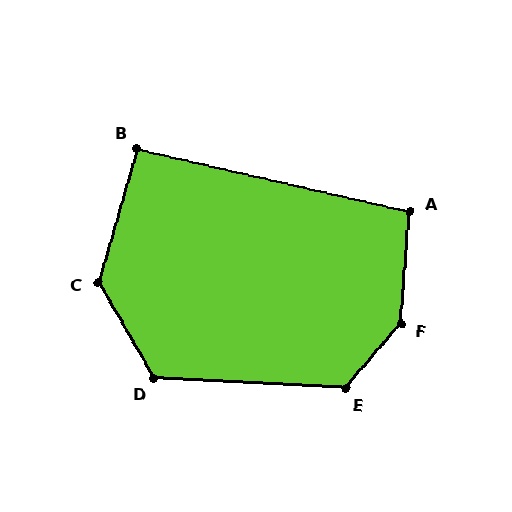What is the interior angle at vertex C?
Approximately 134 degrees (obtuse).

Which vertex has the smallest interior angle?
B, at approximately 93 degrees.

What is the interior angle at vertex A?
Approximately 99 degrees (obtuse).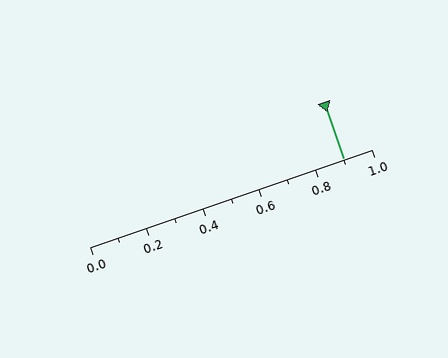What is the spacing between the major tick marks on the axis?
The major ticks are spaced 0.2 apart.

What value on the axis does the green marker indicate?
The marker indicates approximately 0.9.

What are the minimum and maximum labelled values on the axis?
The axis runs from 0.0 to 1.0.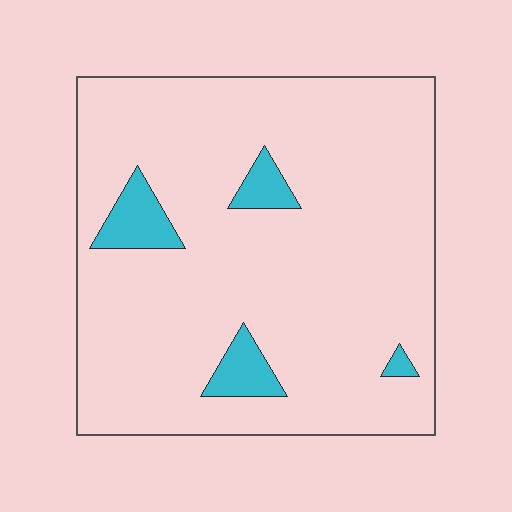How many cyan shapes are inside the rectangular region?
4.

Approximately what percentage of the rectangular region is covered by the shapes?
Approximately 10%.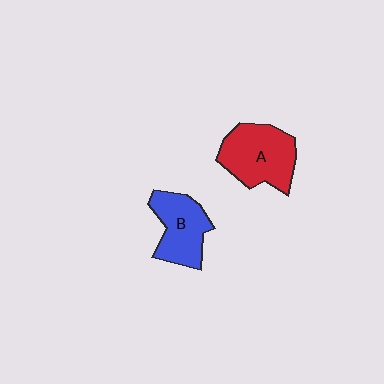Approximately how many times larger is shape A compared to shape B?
Approximately 1.2 times.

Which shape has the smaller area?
Shape B (blue).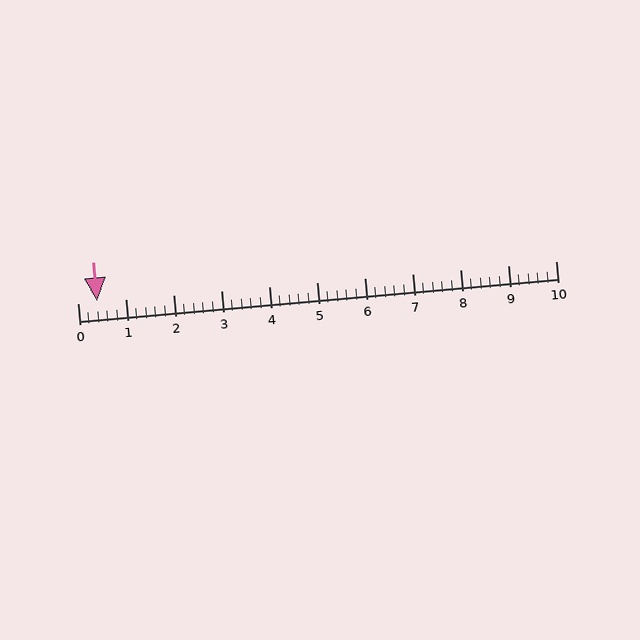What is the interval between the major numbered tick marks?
The major tick marks are spaced 1 units apart.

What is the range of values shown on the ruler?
The ruler shows values from 0 to 10.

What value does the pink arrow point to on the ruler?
The pink arrow points to approximately 0.4.